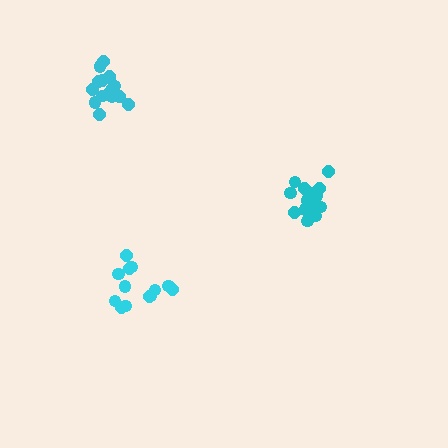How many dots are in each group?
Group 1: 13 dots, Group 2: 18 dots, Group 3: 17 dots (48 total).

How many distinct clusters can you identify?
There are 3 distinct clusters.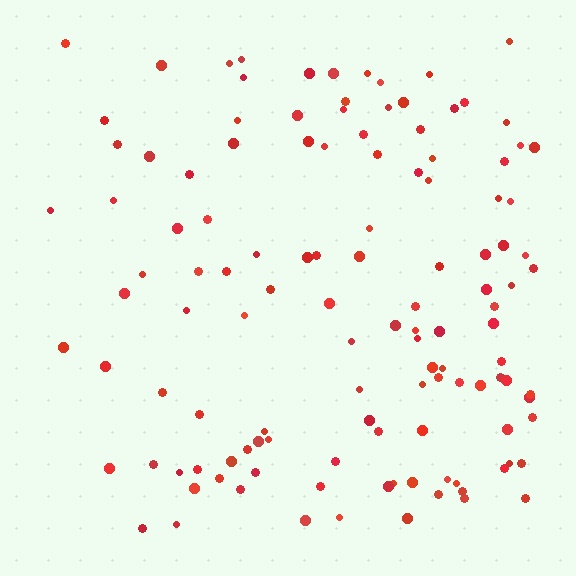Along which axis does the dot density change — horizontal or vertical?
Horizontal.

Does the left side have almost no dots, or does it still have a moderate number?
Still a moderate number, just noticeably fewer than the right.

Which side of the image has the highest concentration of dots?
The right.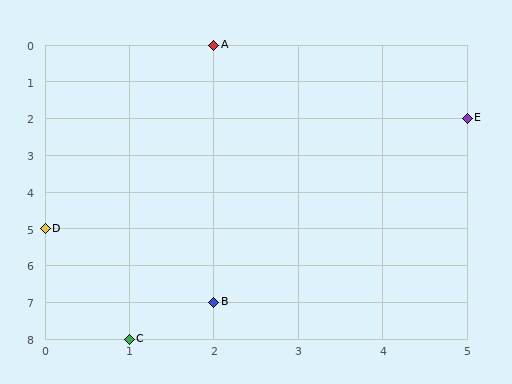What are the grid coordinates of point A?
Point A is at grid coordinates (2, 0).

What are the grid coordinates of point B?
Point B is at grid coordinates (2, 7).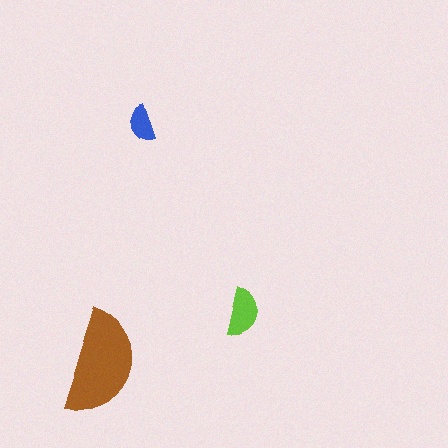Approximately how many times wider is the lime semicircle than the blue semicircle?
About 1.5 times wider.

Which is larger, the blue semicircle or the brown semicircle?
The brown one.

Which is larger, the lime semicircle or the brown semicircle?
The brown one.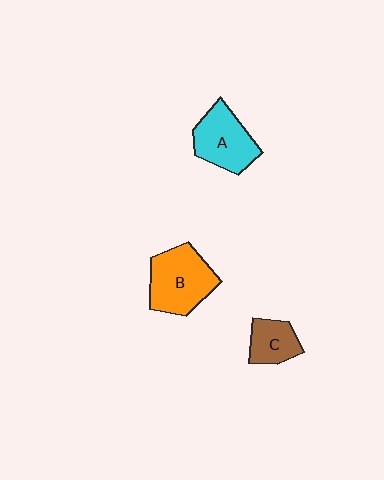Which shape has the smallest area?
Shape C (brown).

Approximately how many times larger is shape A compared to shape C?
Approximately 1.5 times.